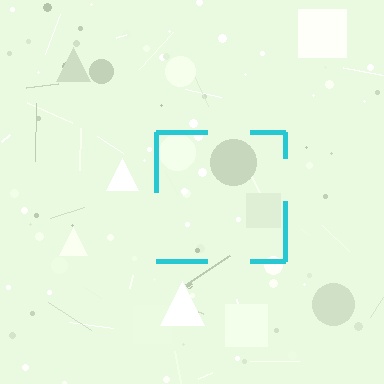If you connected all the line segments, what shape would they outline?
They would outline a square.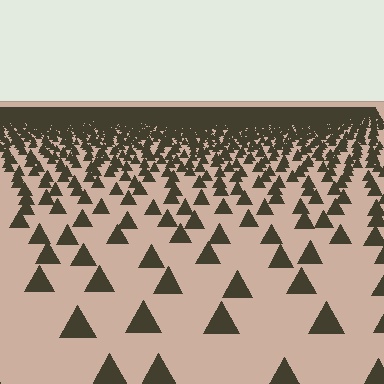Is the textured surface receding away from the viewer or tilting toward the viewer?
The surface is receding away from the viewer. Texture elements get smaller and denser toward the top.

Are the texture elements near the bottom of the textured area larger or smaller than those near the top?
Larger. Near the bottom, elements are closer to the viewer and appear at a bigger on-screen size.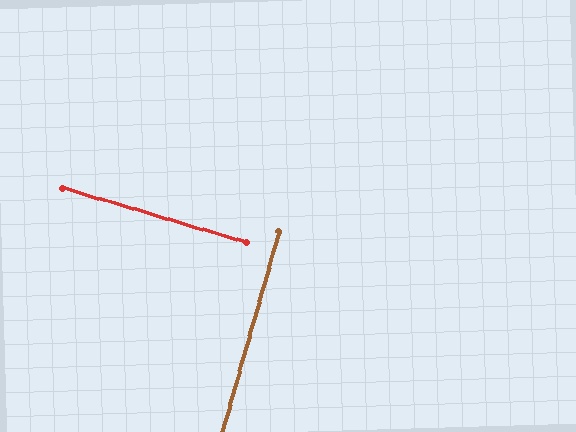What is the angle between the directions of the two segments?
Approximately 89 degrees.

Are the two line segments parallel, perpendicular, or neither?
Perpendicular — they meet at approximately 89°.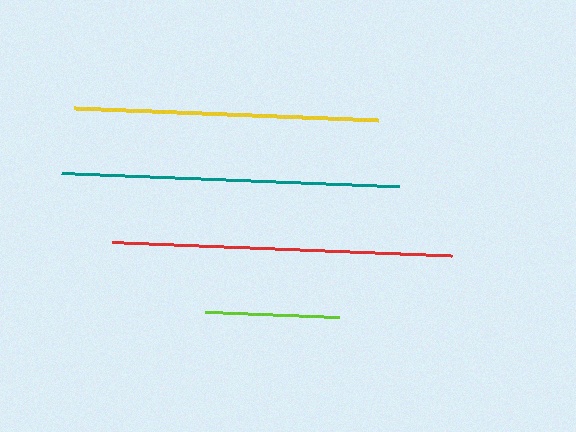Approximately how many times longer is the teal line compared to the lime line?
The teal line is approximately 2.5 times the length of the lime line.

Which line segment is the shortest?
The lime line is the shortest at approximately 134 pixels.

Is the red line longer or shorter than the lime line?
The red line is longer than the lime line.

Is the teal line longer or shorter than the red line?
The red line is longer than the teal line.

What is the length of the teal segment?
The teal segment is approximately 338 pixels long.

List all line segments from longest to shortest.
From longest to shortest: red, teal, yellow, lime.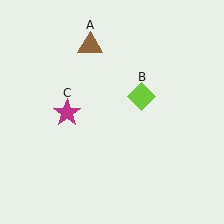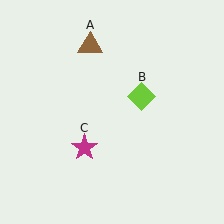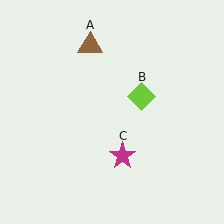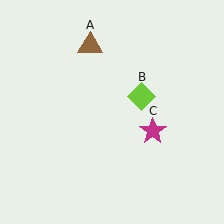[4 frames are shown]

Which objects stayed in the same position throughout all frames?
Brown triangle (object A) and lime diamond (object B) remained stationary.